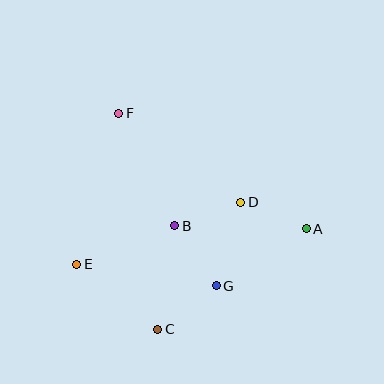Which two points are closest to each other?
Points B and D are closest to each other.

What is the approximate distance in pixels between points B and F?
The distance between B and F is approximately 126 pixels.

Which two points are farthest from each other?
Points A and E are farthest from each other.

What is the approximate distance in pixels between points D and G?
The distance between D and G is approximately 87 pixels.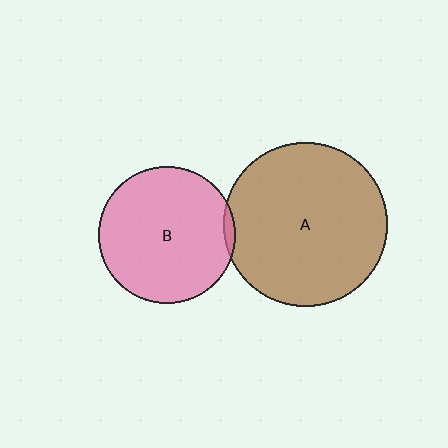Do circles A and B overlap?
Yes.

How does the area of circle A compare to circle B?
Approximately 1.4 times.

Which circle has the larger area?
Circle A (brown).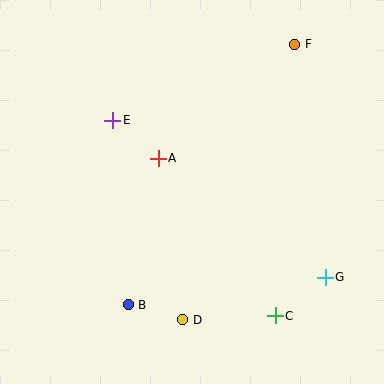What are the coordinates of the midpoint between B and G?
The midpoint between B and G is at (227, 291).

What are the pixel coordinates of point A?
Point A is at (158, 158).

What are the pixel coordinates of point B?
Point B is at (128, 305).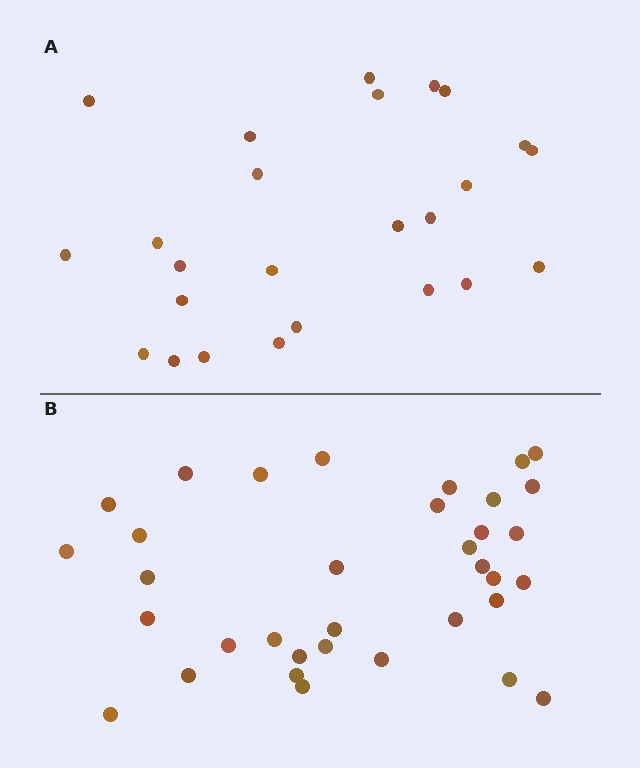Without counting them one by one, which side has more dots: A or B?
Region B (the bottom region) has more dots.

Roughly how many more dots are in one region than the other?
Region B has roughly 10 or so more dots than region A.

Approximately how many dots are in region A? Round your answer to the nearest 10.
About 20 dots. (The exact count is 25, which rounds to 20.)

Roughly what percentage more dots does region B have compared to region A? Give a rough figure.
About 40% more.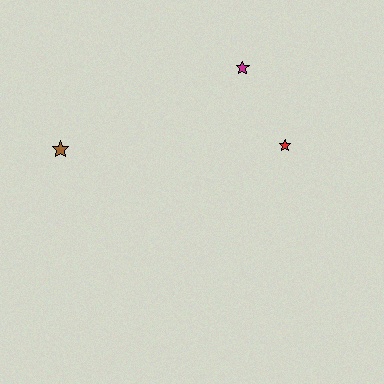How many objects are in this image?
There are 3 objects.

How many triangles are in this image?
There are no triangles.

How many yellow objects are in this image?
There are no yellow objects.